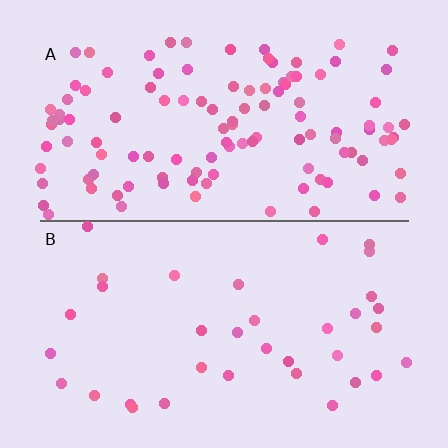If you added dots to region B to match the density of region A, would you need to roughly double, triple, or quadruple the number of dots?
Approximately triple.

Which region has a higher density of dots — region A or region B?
A (the top).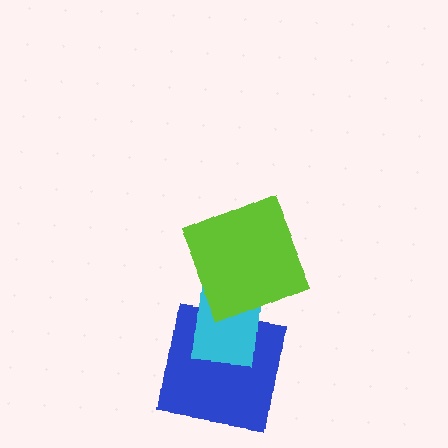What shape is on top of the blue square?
The cyan rectangle is on top of the blue square.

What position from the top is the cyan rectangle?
The cyan rectangle is 2nd from the top.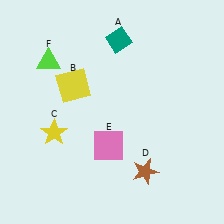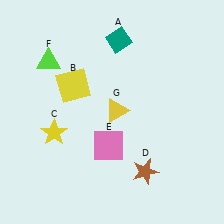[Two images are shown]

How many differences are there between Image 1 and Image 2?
There is 1 difference between the two images.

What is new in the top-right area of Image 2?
A yellow triangle (G) was added in the top-right area of Image 2.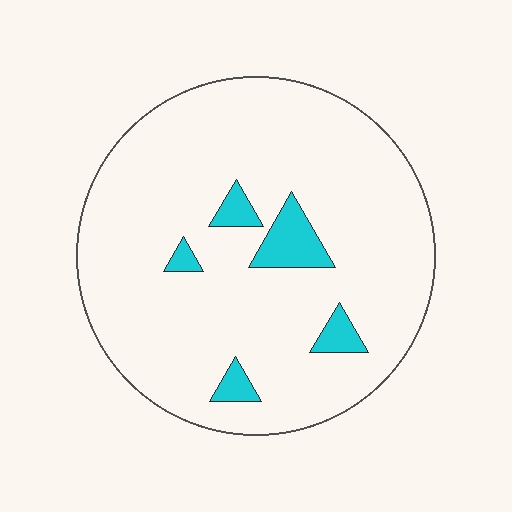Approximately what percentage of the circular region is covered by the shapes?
Approximately 10%.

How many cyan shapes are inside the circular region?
5.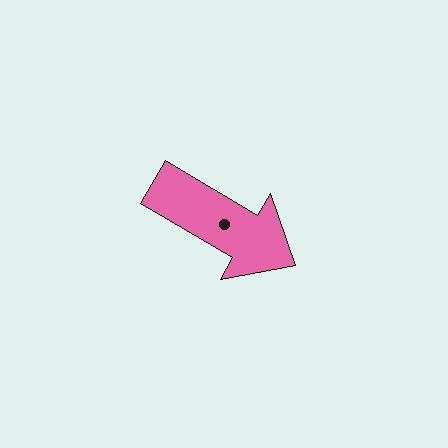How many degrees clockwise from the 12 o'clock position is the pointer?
Approximately 121 degrees.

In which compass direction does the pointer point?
Southeast.